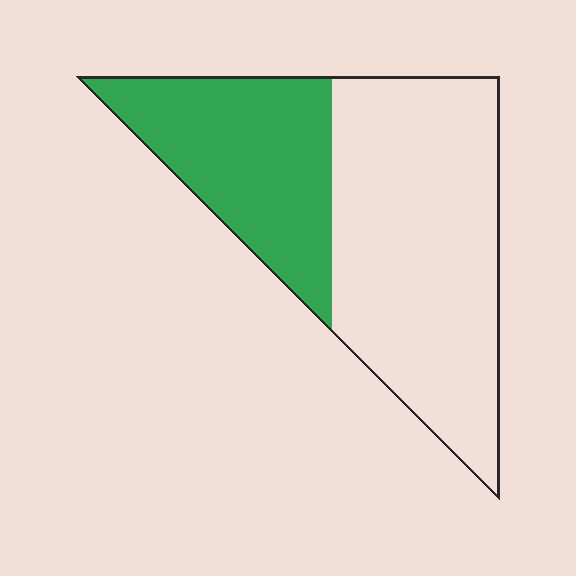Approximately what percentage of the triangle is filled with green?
Approximately 35%.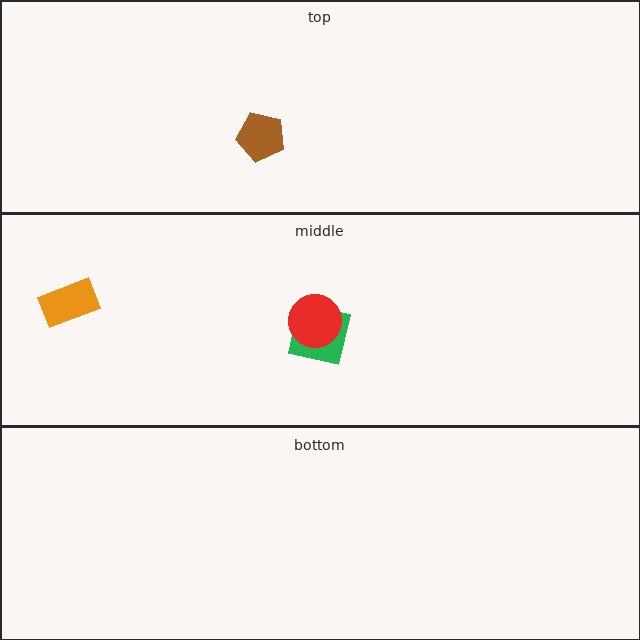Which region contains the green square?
The middle region.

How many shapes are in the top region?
1.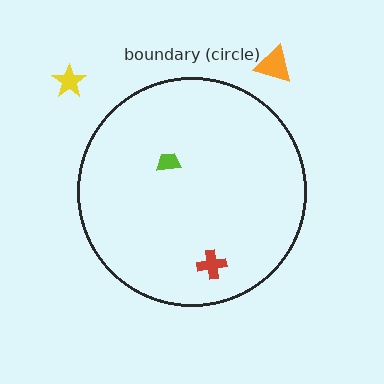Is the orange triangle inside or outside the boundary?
Outside.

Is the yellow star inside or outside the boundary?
Outside.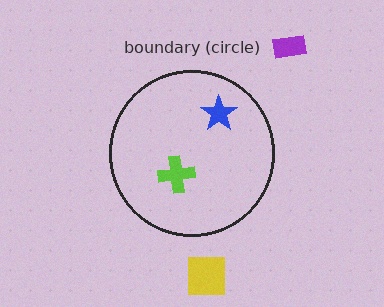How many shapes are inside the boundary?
2 inside, 2 outside.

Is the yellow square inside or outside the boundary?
Outside.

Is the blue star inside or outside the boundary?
Inside.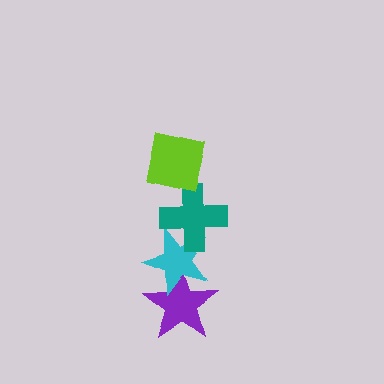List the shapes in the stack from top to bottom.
From top to bottom: the lime square, the teal cross, the cyan star, the purple star.